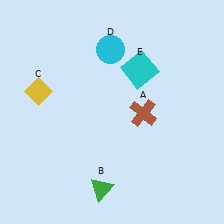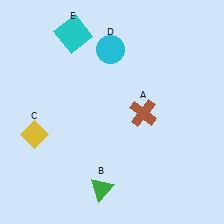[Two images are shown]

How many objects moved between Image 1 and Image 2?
2 objects moved between the two images.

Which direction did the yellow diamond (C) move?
The yellow diamond (C) moved down.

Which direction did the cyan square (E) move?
The cyan square (E) moved left.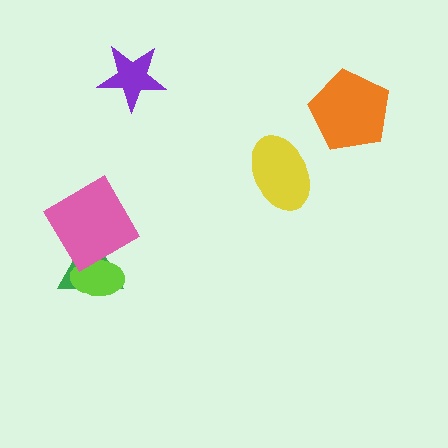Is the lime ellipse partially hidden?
Yes, it is partially covered by another shape.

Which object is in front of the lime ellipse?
The pink diamond is in front of the lime ellipse.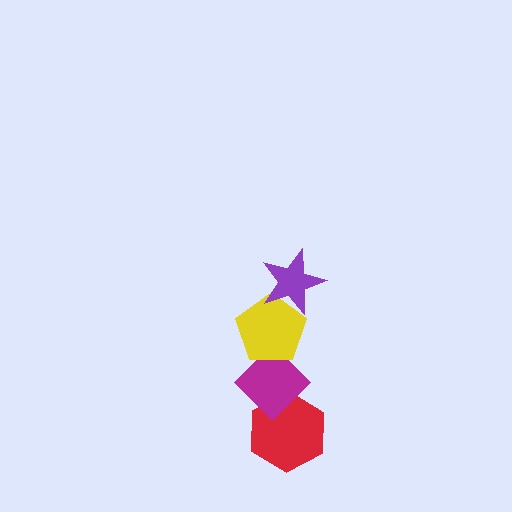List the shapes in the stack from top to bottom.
From top to bottom: the purple star, the yellow pentagon, the magenta diamond, the red hexagon.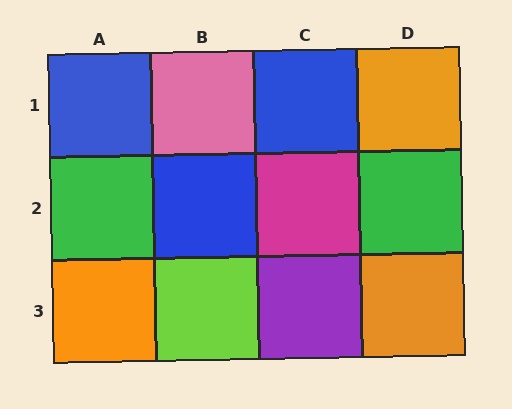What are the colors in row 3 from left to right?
Orange, lime, purple, orange.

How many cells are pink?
1 cell is pink.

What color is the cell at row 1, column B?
Pink.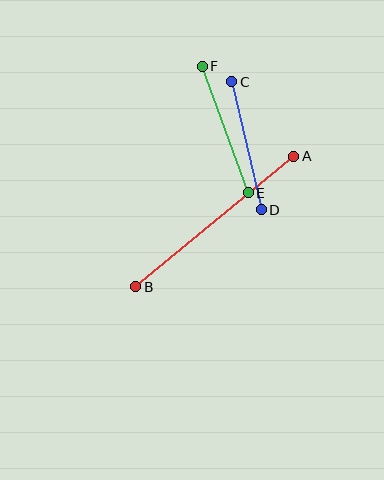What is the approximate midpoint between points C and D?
The midpoint is at approximately (246, 146) pixels.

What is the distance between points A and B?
The distance is approximately 205 pixels.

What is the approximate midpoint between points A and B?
The midpoint is at approximately (215, 222) pixels.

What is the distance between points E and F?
The distance is approximately 135 pixels.